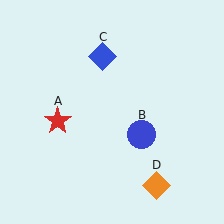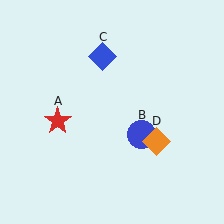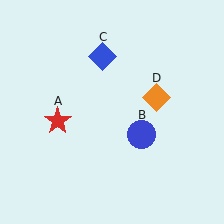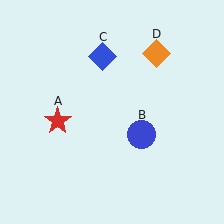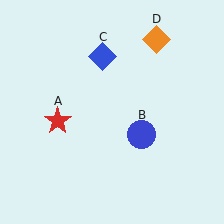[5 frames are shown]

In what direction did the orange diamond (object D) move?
The orange diamond (object D) moved up.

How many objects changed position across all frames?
1 object changed position: orange diamond (object D).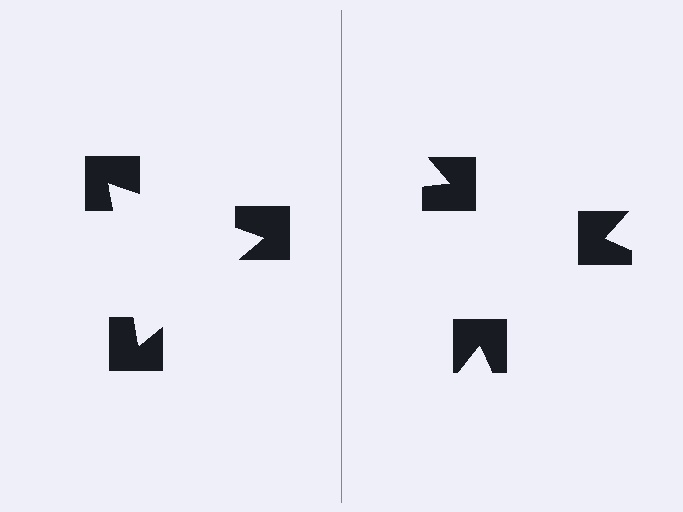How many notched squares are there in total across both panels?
6 — 3 on each side.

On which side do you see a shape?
An illusory triangle appears on the left side. On the right side the wedge cuts are rotated, so no coherent shape forms.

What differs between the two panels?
The notched squares are positioned identically on both sides; only the wedge orientations differ. On the left they align to a triangle; on the right they are misaligned.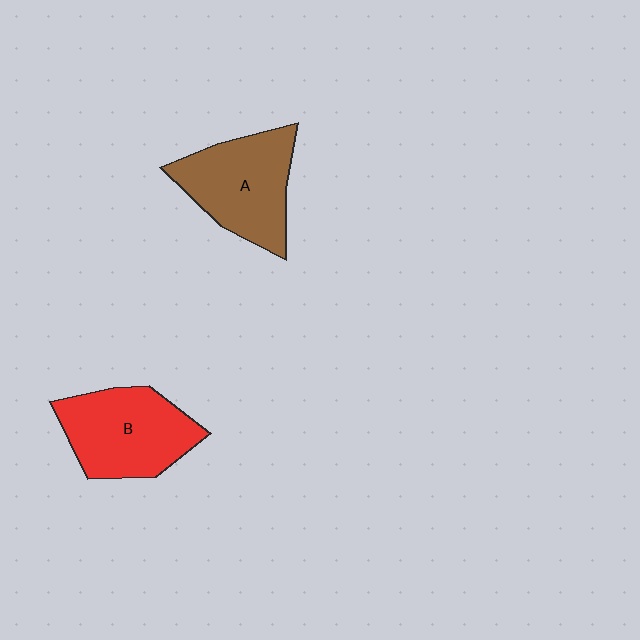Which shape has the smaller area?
Shape A (brown).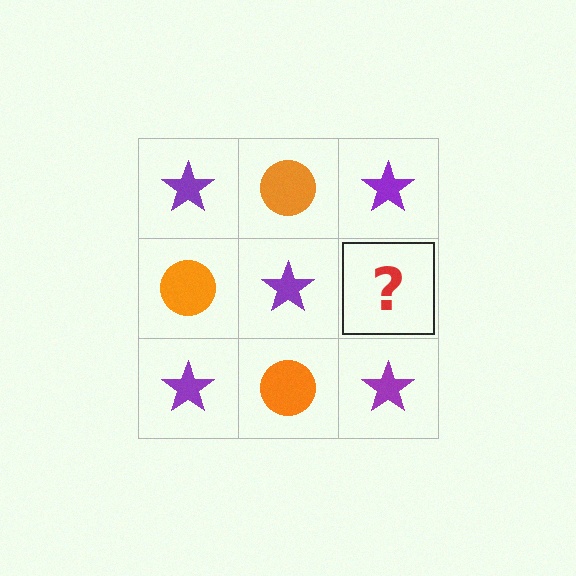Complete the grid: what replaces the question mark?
The question mark should be replaced with an orange circle.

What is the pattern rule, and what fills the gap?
The rule is that it alternates purple star and orange circle in a checkerboard pattern. The gap should be filled with an orange circle.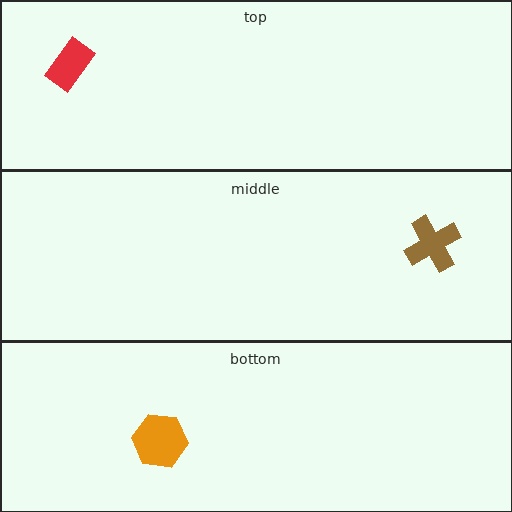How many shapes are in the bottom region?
1.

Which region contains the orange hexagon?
The bottom region.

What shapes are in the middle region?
The brown cross.